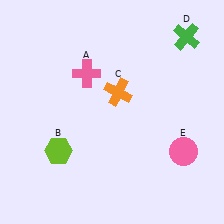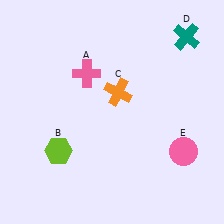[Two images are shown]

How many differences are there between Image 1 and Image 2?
There is 1 difference between the two images.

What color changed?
The cross (D) changed from green in Image 1 to teal in Image 2.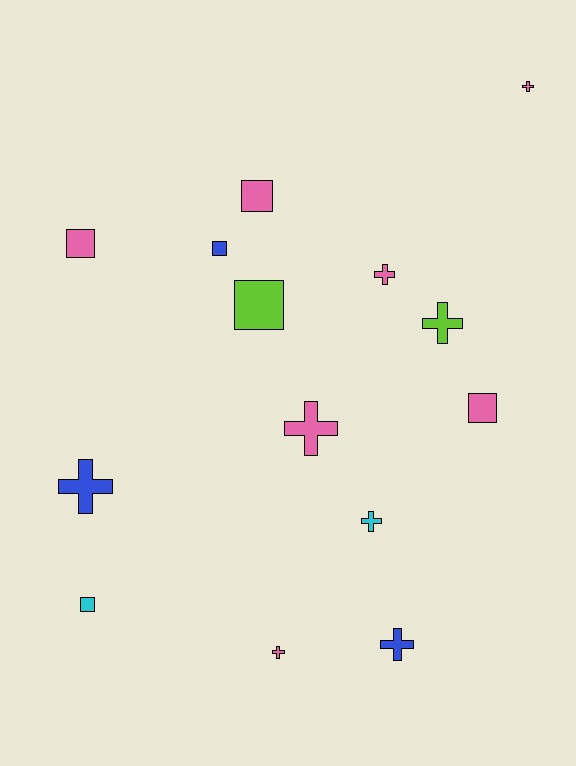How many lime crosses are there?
There is 1 lime cross.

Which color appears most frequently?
Pink, with 7 objects.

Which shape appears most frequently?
Cross, with 8 objects.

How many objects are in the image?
There are 14 objects.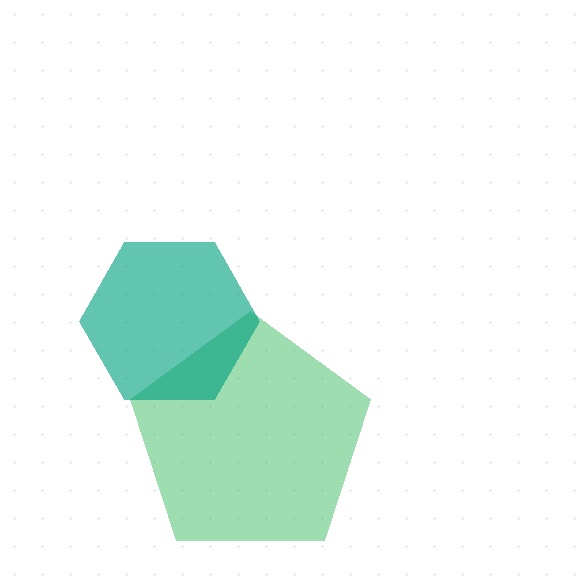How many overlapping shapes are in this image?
There are 2 overlapping shapes in the image.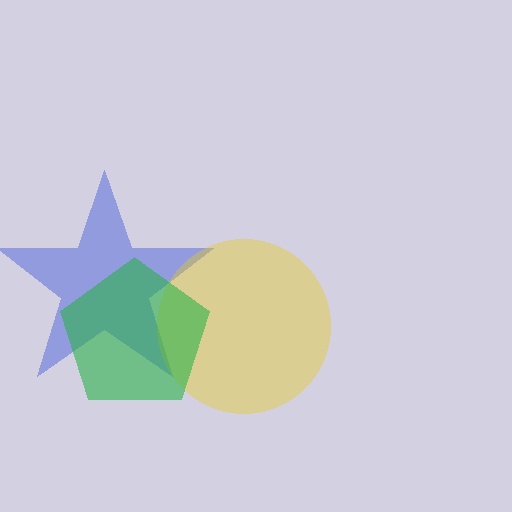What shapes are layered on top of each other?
The layered shapes are: a blue star, a yellow circle, a green pentagon.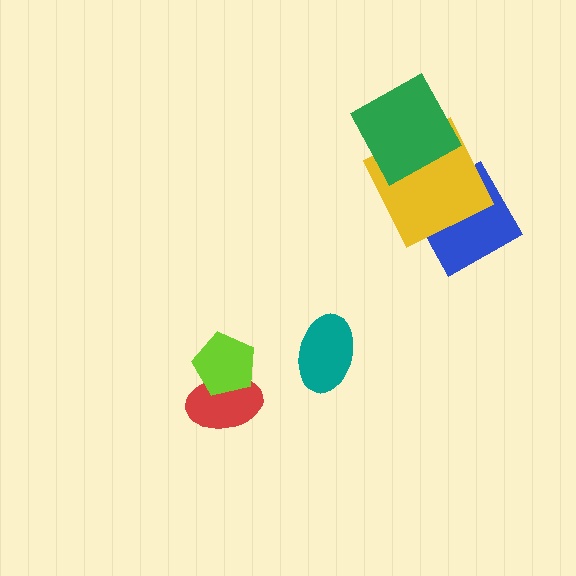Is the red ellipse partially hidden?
Yes, it is partially covered by another shape.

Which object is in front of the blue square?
The yellow square is in front of the blue square.